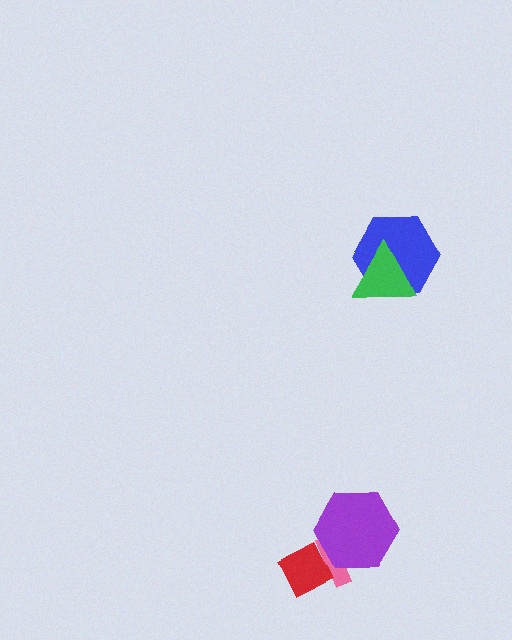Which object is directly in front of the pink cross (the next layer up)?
The red diamond is directly in front of the pink cross.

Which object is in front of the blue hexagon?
The green triangle is in front of the blue hexagon.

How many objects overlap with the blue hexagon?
1 object overlaps with the blue hexagon.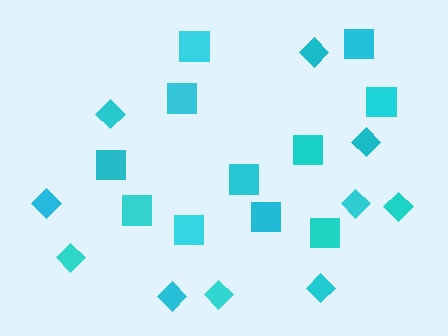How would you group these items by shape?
There are 2 groups: one group of diamonds (10) and one group of squares (11).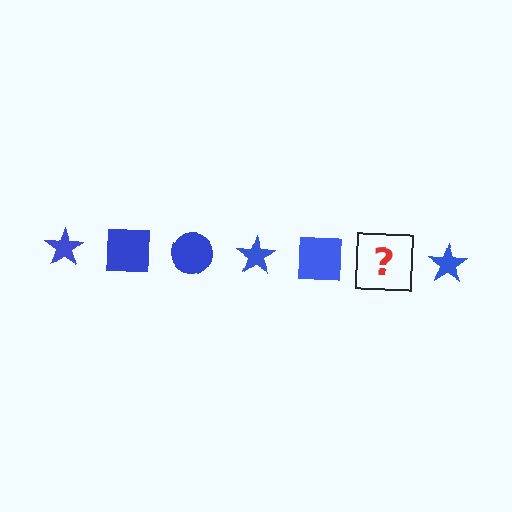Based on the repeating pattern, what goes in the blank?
The blank should be a blue circle.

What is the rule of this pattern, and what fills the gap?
The rule is that the pattern cycles through star, square, circle shapes in blue. The gap should be filled with a blue circle.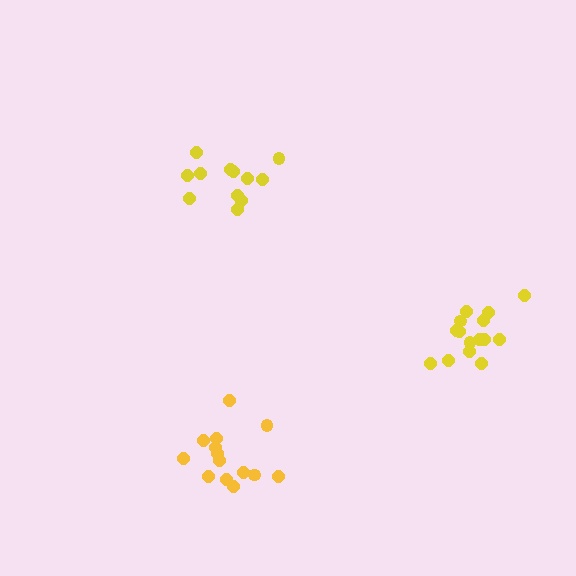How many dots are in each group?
Group 1: 14 dots, Group 2: 12 dots, Group 3: 15 dots (41 total).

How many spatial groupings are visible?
There are 3 spatial groupings.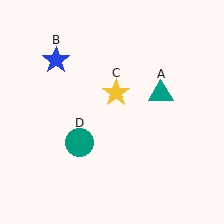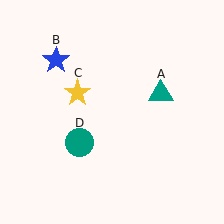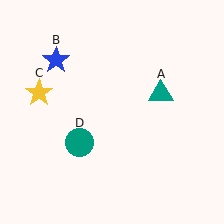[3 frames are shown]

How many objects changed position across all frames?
1 object changed position: yellow star (object C).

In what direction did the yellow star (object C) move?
The yellow star (object C) moved left.